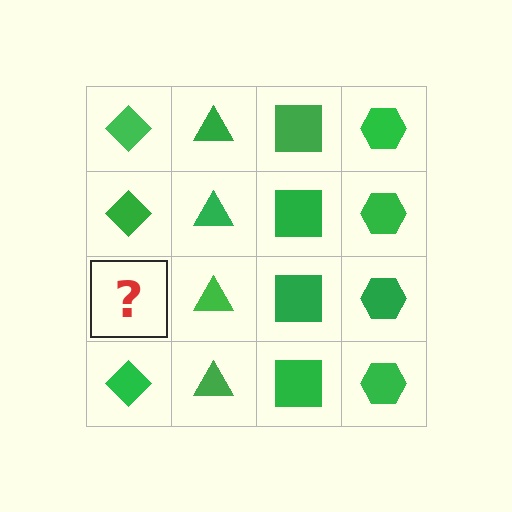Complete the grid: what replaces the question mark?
The question mark should be replaced with a green diamond.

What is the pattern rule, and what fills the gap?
The rule is that each column has a consistent shape. The gap should be filled with a green diamond.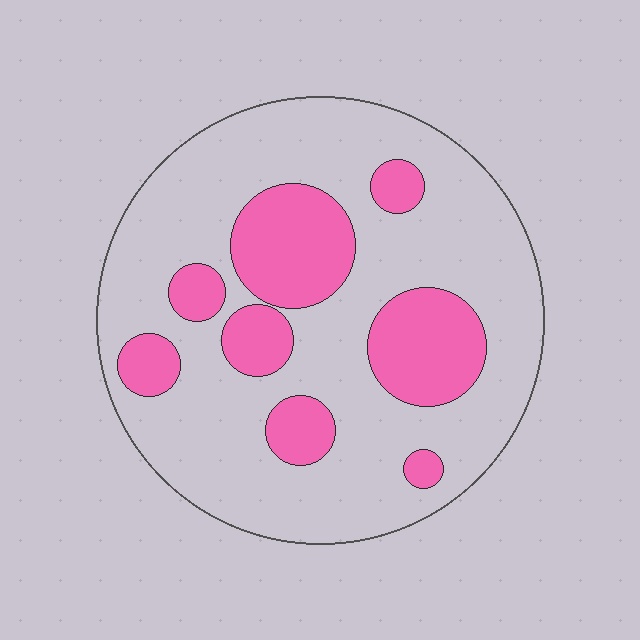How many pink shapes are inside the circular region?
8.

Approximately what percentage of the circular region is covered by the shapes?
Approximately 25%.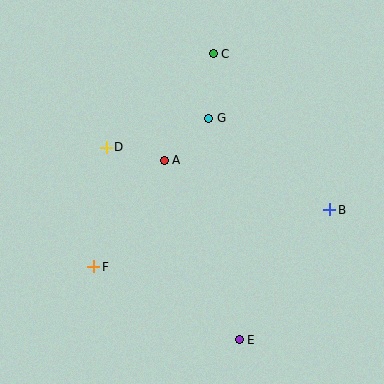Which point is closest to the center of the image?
Point A at (164, 160) is closest to the center.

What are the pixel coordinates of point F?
Point F is at (94, 267).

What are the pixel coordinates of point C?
Point C is at (213, 54).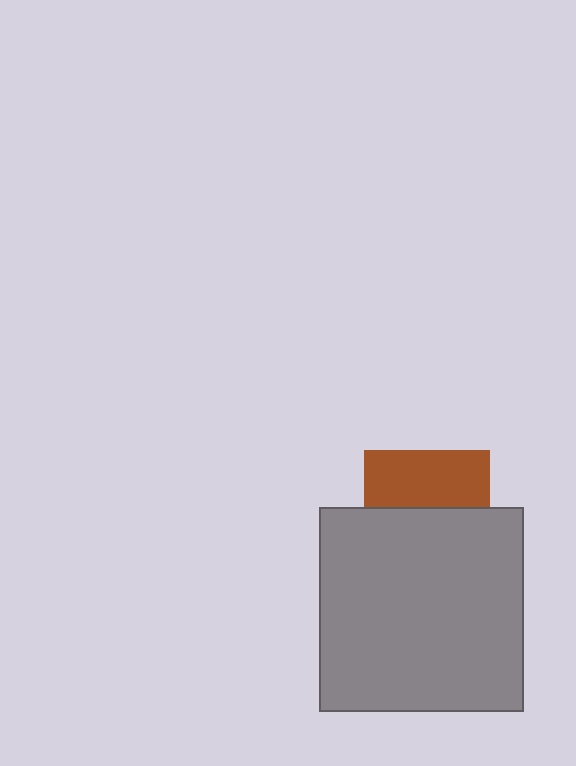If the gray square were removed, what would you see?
You would see the complete brown square.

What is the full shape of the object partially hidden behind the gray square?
The partially hidden object is a brown square.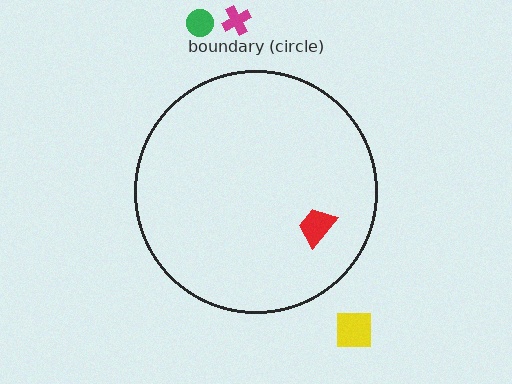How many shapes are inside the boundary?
1 inside, 3 outside.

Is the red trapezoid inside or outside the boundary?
Inside.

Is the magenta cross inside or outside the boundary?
Outside.